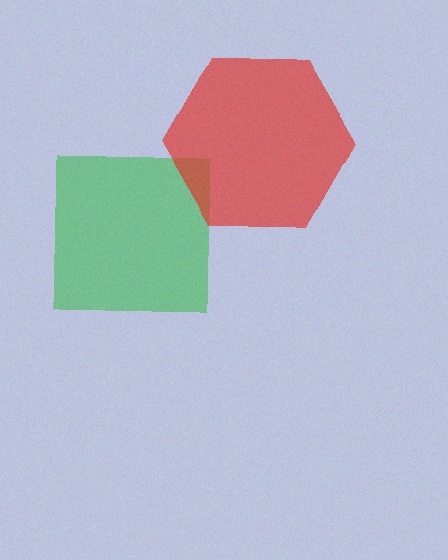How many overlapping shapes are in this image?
There are 2 overlapping shapes in the image.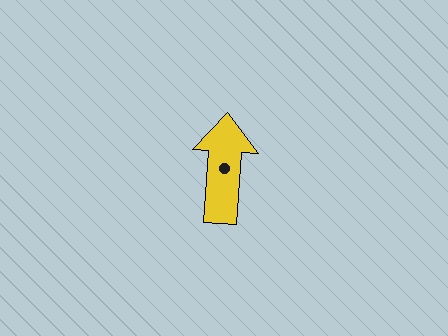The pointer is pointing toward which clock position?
Roughly 12 o'clock.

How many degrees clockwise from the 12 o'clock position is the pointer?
Approximately 4 degrees.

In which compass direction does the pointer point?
North.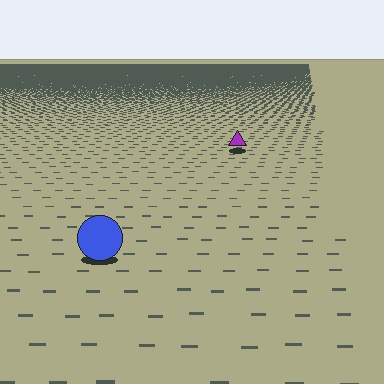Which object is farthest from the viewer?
The purple triangle is farthest from the viewer. It appears smaller and the ground texture around it is denser.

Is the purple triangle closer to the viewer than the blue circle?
No. The blue circle is closer — you can tell from the texture gradient: the ground texture is coarser near it.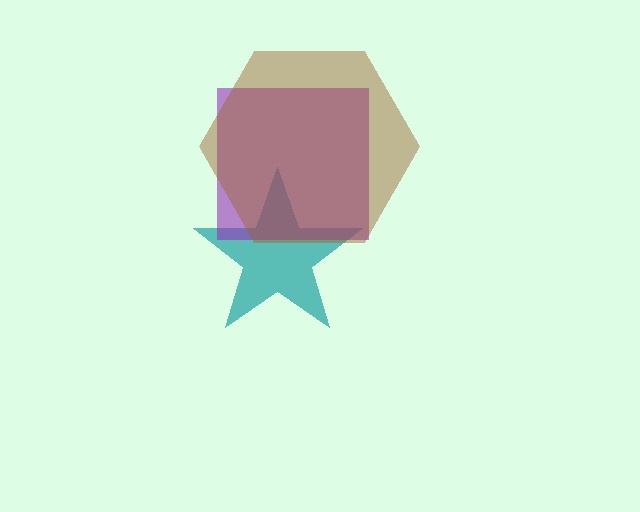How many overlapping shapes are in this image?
There are 3 overlapping shapes in the image.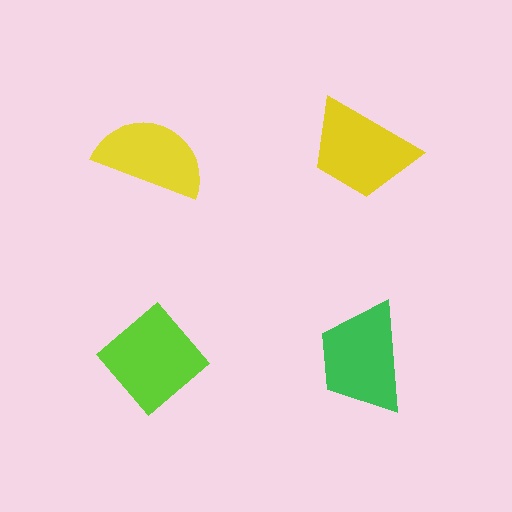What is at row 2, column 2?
A green trapezoid.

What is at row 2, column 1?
A lime diamond.